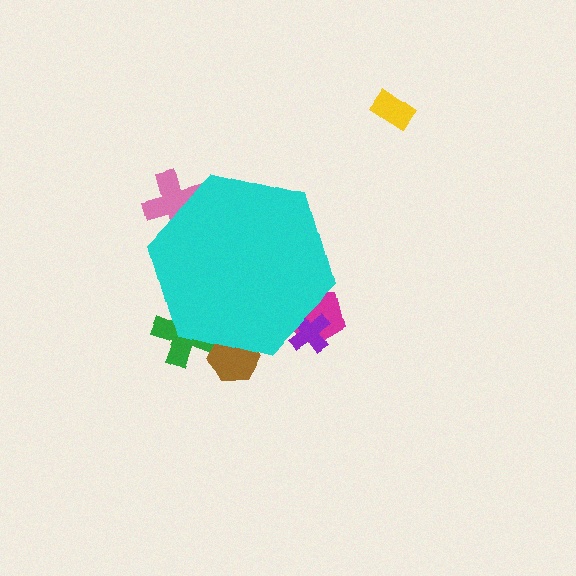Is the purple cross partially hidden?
Yes, the purple cross is partially hidden behind the cyan hexagon.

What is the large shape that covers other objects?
A cyan hexagon.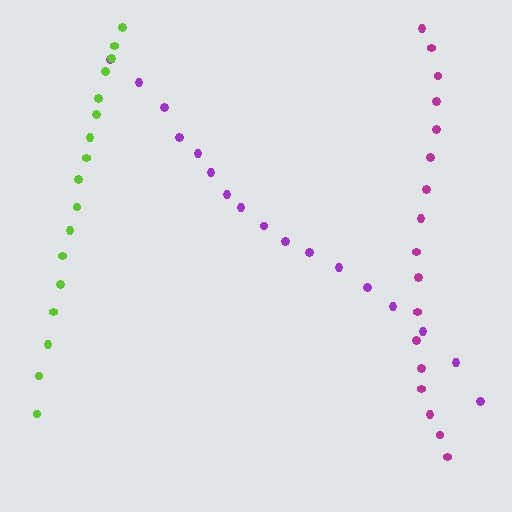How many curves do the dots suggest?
There are 3 distinct paths.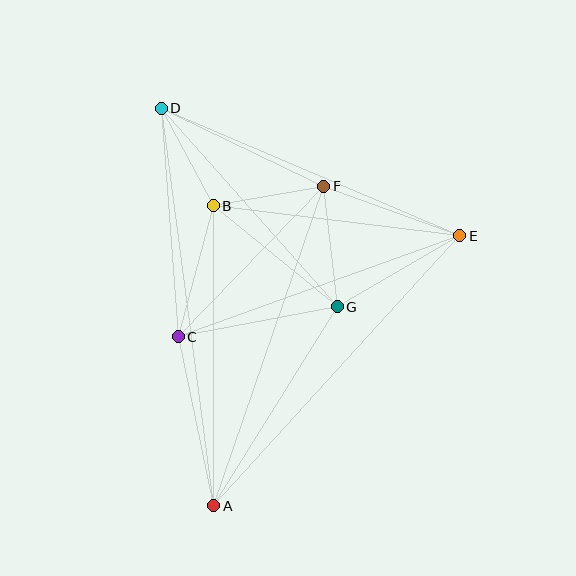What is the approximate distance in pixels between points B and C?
The distance between B and C is approximately 136 pixels.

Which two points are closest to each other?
Points B and D are closest to each other.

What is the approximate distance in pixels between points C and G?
The distance between C and G is approximately 162 pixels.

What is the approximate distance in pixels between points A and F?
The distance between A and F is approximately 338 pixels.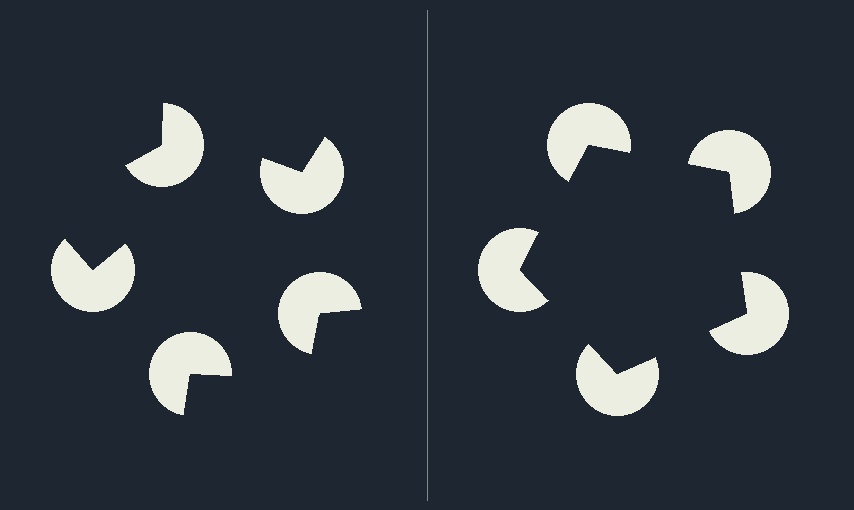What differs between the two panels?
The pac-man discs are positioned identically on both sides; only the wedge orientations differ. On the right they align to a pentagon; on the left they are misaligned.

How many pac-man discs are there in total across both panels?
10 — 5 on each side.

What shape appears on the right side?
An illusory pentagon.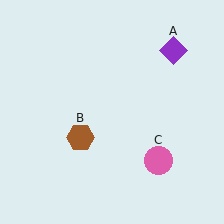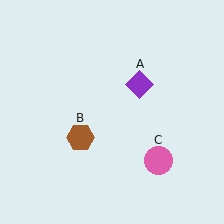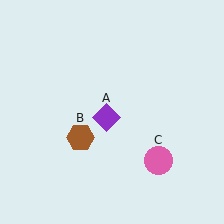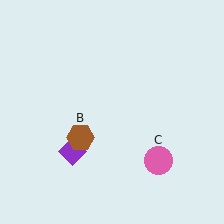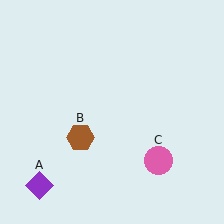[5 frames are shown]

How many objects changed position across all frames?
1 object changed position: purple diamond (object A).